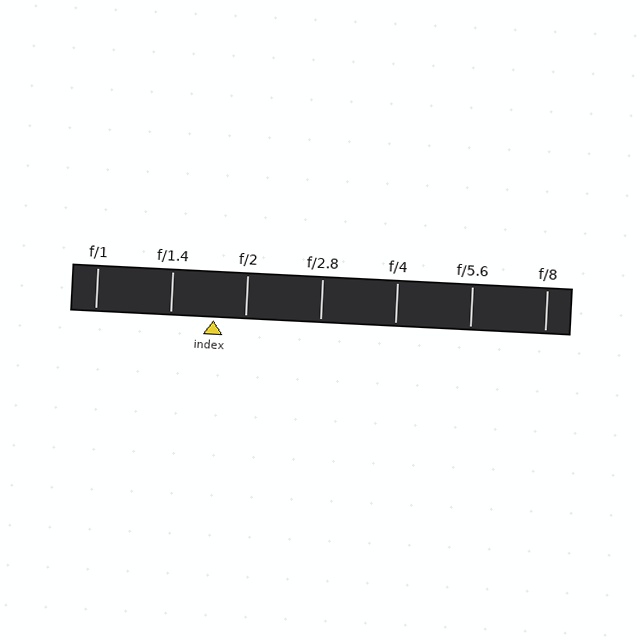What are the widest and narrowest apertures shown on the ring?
The widest aperture shown is f/1 and the narrowest is f/8.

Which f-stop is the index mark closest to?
The index mark is closest to f/2.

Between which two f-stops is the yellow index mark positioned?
The index mark is between f/1.4 and f/2.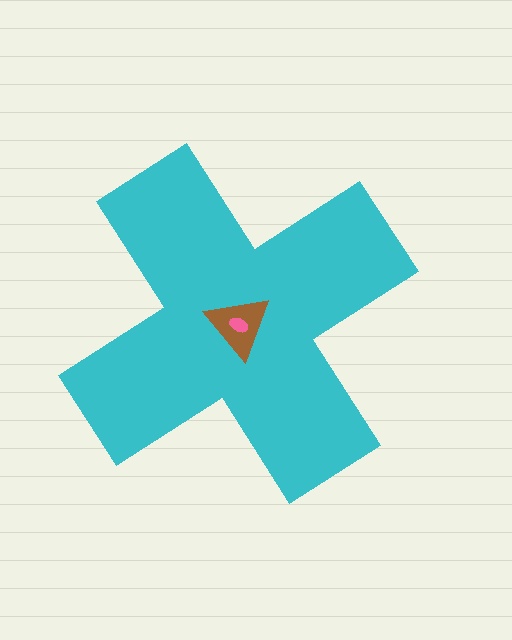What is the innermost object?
The pink ellipse.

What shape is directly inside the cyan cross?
The brown triangle.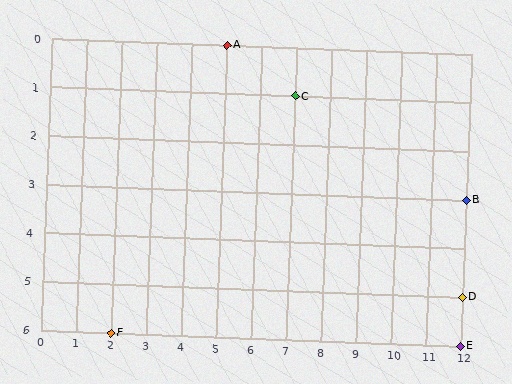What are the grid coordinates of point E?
Point E is at grid coordinates (12, 6).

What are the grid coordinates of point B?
Point B is at grid coordinates (12, 3).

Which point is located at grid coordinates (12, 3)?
Point B is at (12, 3).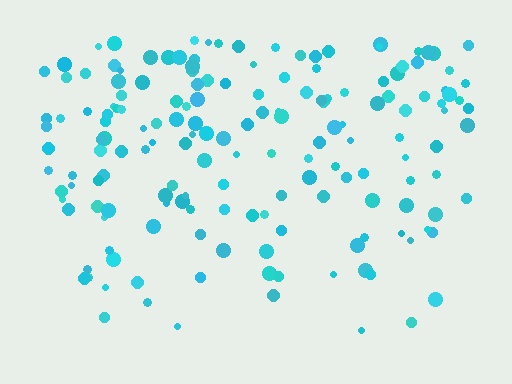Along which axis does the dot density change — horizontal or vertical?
Vertical.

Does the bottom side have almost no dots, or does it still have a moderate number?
Still a moderate number, just noticeably fewer than the top.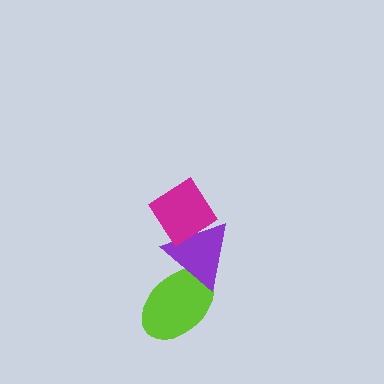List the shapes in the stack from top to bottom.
From top to bottom: the magenta diamond, the purple triangle, the lime ellipse.